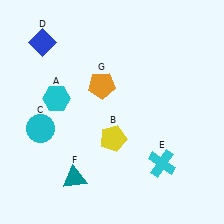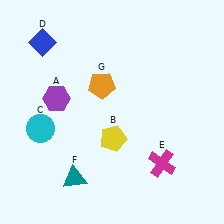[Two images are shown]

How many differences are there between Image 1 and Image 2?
There are 2 differences between the two images.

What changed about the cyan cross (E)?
In Image 1, E is cyan. In Image 2, it changed to magenta.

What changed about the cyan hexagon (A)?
In Image 1, A is cyan. In Image 2, it changed to purple.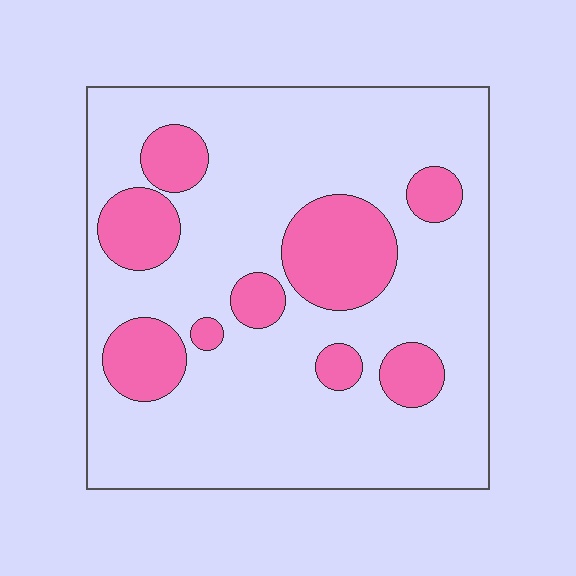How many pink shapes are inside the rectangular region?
9.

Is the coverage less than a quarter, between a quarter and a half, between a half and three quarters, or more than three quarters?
Less than a quarter.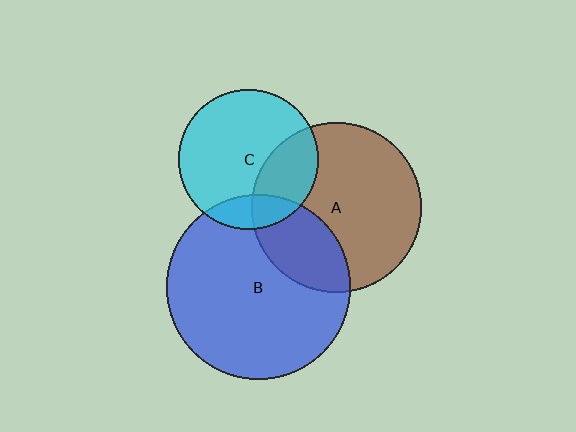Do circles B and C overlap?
Yes.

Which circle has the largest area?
Circle B (blue).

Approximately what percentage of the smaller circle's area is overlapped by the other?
Approximately 15%.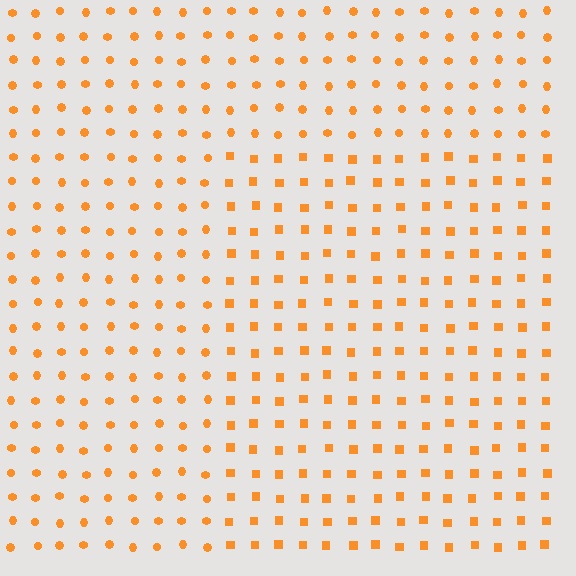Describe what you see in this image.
The image is filled with small orange elements arranged in a uniform grid. A rectangle-shaped region contains squares, while the surrounding area contains circles. The boundary is defined purely by the change in element shape.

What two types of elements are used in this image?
The image uses squares inside the rectangle region and circles outside it.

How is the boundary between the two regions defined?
The boundary is defined by a change in element shape: squares inside vs. circles outside. All elements share the same color and spacing.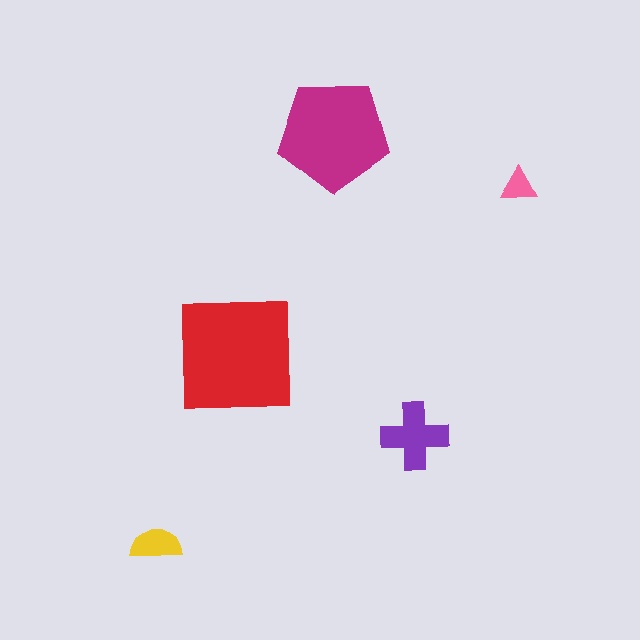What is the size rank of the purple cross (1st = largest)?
3rd.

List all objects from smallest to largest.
The pink triangle, the yellow semicircle, the purple cross, the magenta pentagon, the red square.